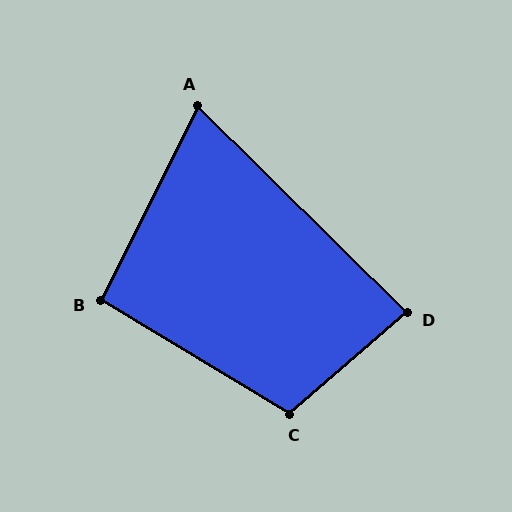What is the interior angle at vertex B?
Approximately 95 degrees (approximately right).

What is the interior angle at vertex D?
Approximately 85 degrees (approximately right).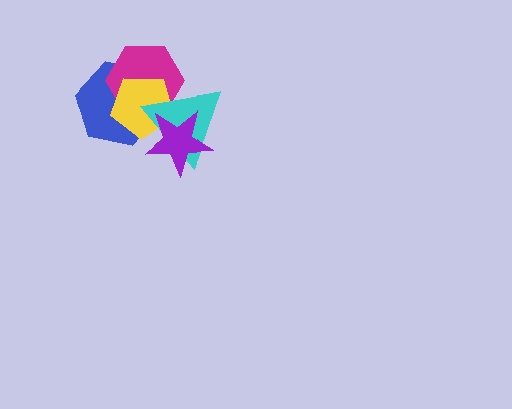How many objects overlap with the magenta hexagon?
3 objects overlap with the magenta hexagon.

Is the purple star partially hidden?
No, no other shape covers it.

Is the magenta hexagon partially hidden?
Yes, it is partially covered by another shape.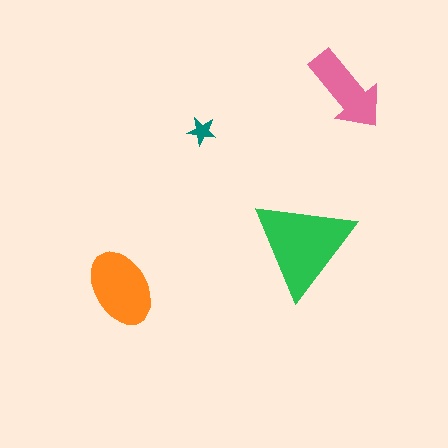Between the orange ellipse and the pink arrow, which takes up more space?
The orange ellipse.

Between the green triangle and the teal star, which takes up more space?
The green triangle.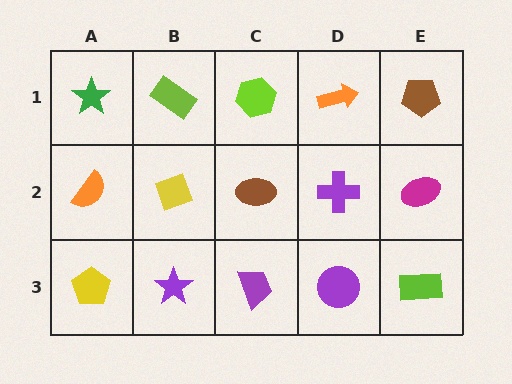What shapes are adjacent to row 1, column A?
An orange semicircle (row 2, column A), a lime rectangle (row 1, column B).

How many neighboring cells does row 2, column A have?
3.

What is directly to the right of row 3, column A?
A purple star.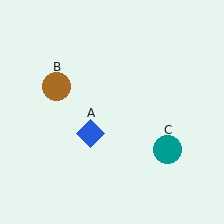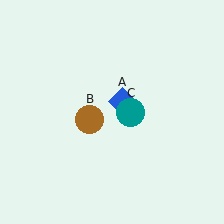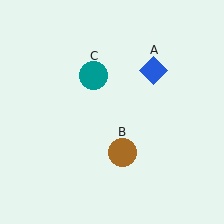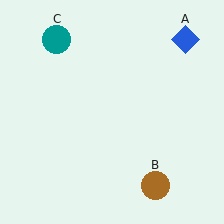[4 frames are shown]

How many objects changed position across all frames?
3 objects changed position: blue diamond (object A), brown circle (object B), teal circle (object C).